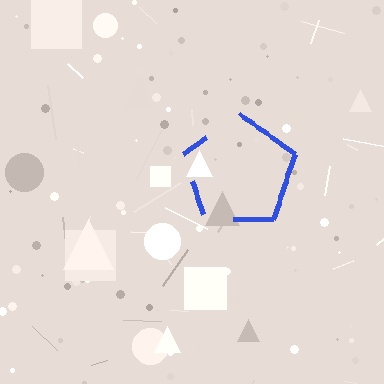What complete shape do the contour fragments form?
The contour fragments form a pentagon.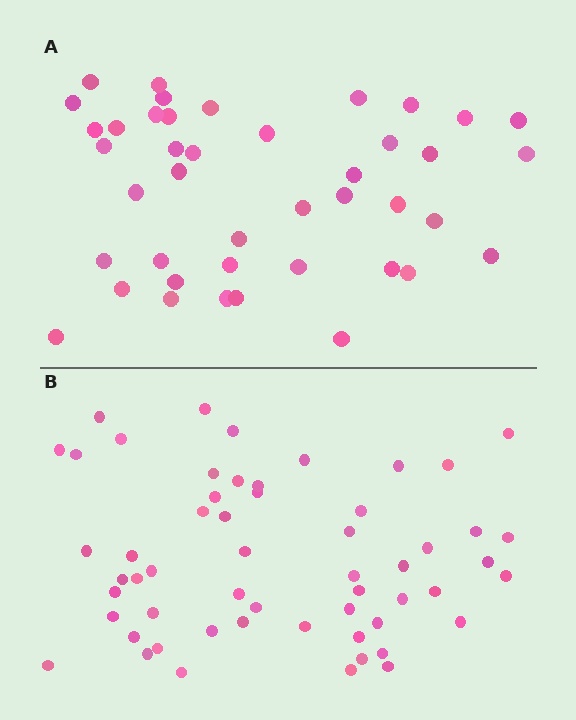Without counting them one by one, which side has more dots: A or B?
Region B (the bottom region) has more dots.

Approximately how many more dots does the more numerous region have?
Region B has approximately 15 more dots than region A.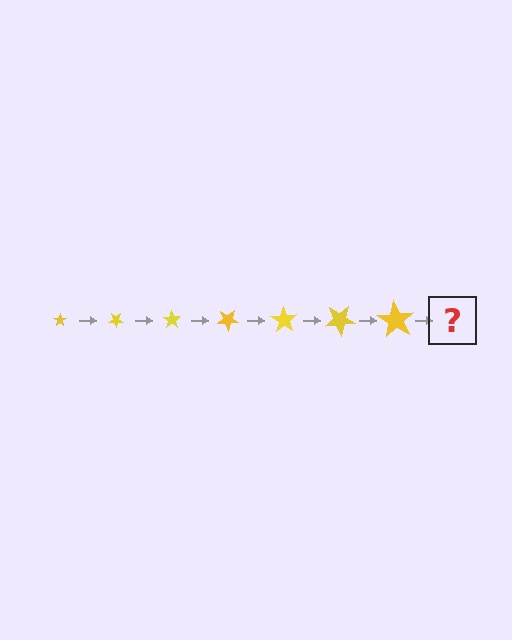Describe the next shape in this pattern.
It should be a star, larger than the previous one and rotated 245 degrees from the start.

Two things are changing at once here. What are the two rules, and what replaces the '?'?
The two rules are that the star grows larger each step and it rotates 35 degrees each step. The '?' should be a star, larger than the previous one and rotated 245 degrees from the start.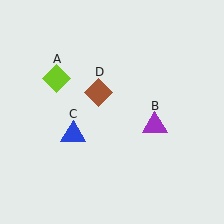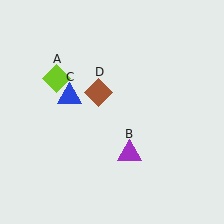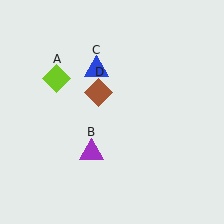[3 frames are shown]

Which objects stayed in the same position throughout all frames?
Lime diamond (object A) and brown diamond (object D) remained stationary.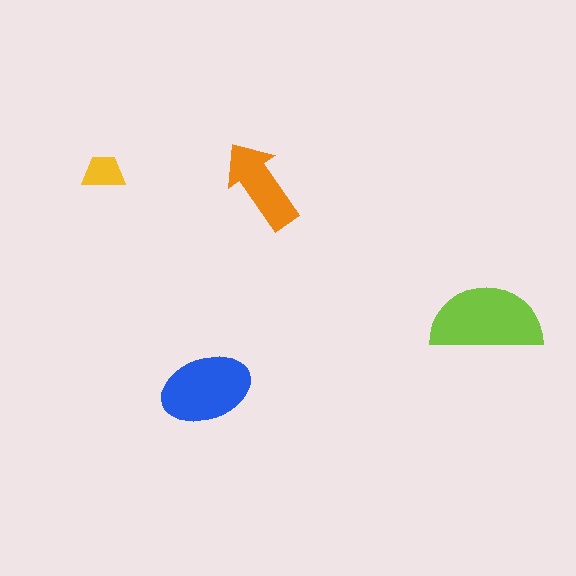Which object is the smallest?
The yellow trapezoid.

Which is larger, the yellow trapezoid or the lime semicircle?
The lime semicircle.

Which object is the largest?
The lime semicircle.